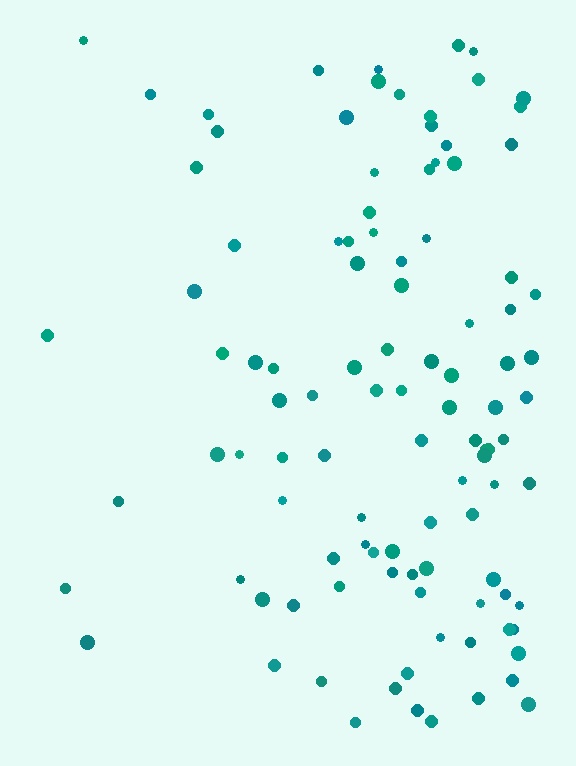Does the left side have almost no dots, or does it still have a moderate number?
Still a moderate number, just noticeably fewer than the right.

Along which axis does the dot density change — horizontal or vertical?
Horizontal.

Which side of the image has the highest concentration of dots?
The right.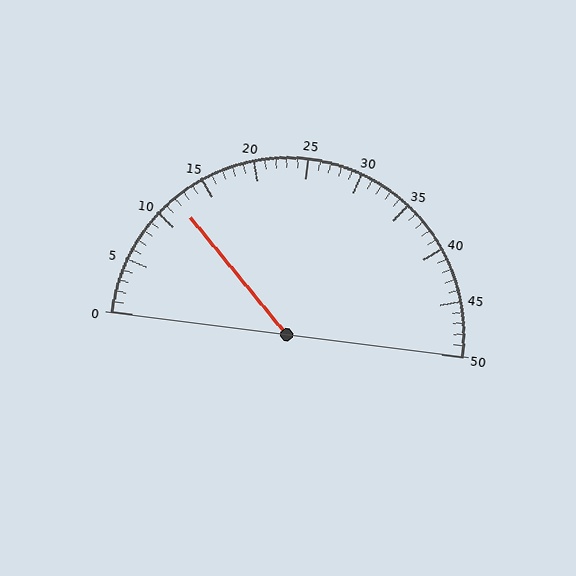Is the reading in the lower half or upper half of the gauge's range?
The reading is in the lower half of the range (0 to 50).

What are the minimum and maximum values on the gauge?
The gauge ranges from 0 to 50.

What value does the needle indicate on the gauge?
The needle indicates approximately 12.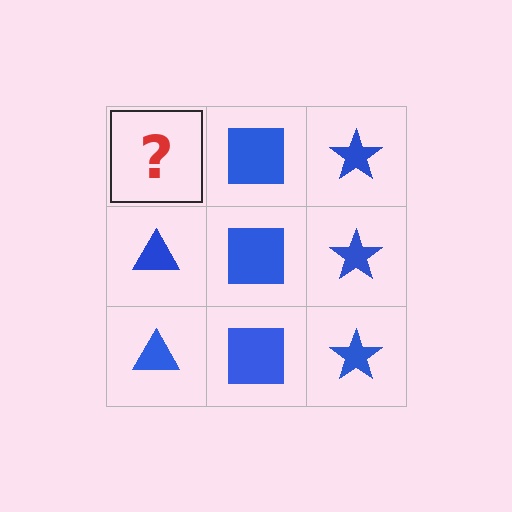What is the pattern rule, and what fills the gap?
The rule is that each column has a consistent shape. The gap should be filled with a blue triangle.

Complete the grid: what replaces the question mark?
The question mark should be replaced with a blue triangle.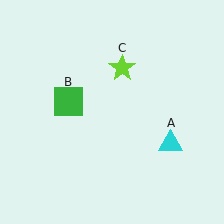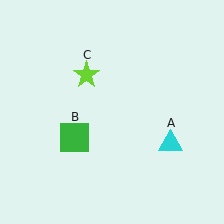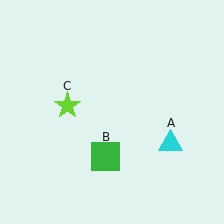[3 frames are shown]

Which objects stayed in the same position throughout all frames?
Cyan triangle (object A) remained stationary.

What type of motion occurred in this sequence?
The green square (object B), lime star (object C) rotated counterclockwise around the center of the scene.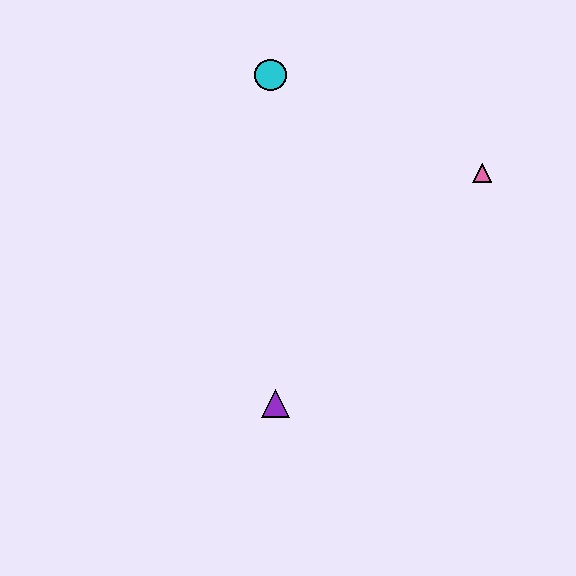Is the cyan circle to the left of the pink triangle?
Yes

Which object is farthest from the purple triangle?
The cyan circle is farthest from the purple triangle.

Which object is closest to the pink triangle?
The cyan circle is closest to the pink triangle.